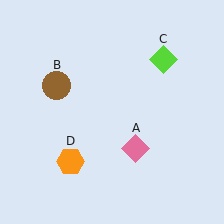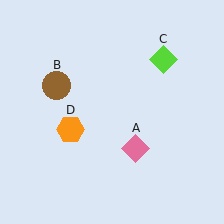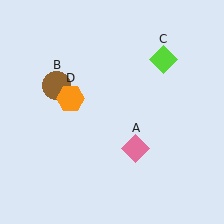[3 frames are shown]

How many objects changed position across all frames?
1 object changed position: orange hexagon (object D).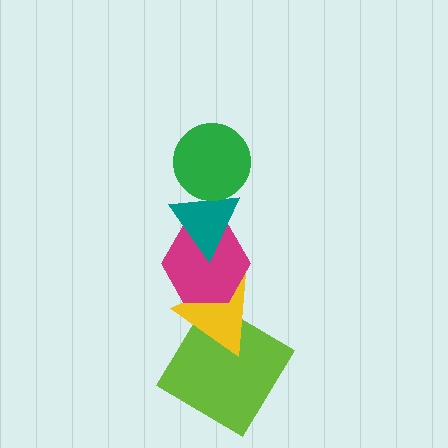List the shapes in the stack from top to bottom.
From top to bottom: the green circle, the teal triangle, the magenta hexagon, the yellow triangle, the lime diamond.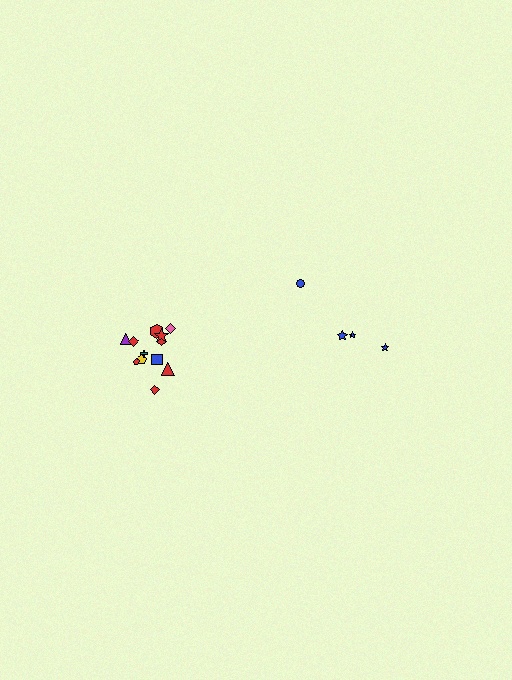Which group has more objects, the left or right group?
The left group.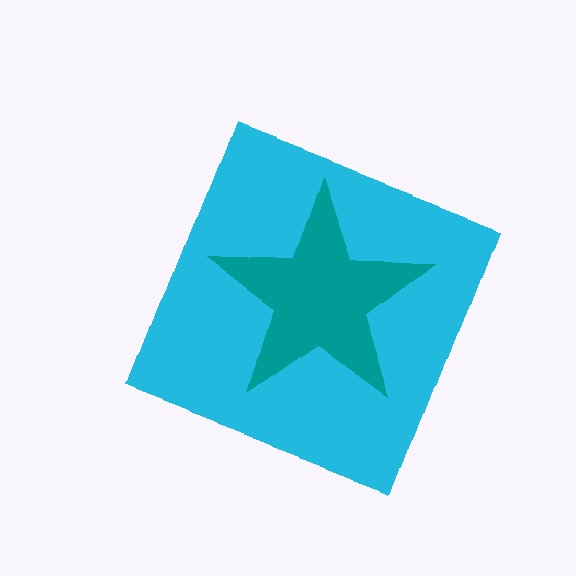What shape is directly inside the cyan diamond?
The teal star.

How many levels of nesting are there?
2.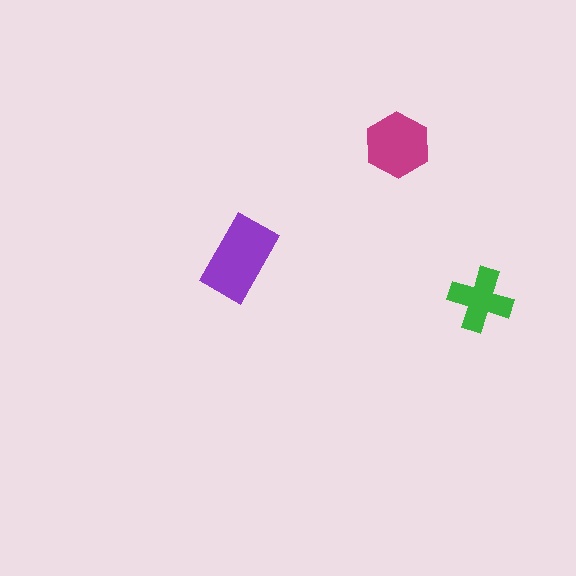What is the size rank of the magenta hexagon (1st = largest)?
2nd.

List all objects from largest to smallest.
The purple rectangle, the magenta hexagon, the green cross.